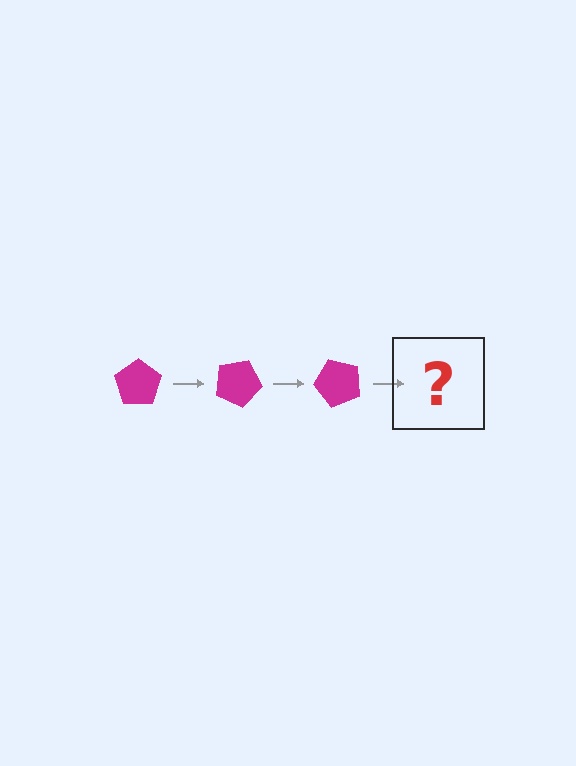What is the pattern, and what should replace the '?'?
The pattern is that the pentagon rotates 25 degrees each step. The '?' should be a magenta pentagon rotated 75 degrees.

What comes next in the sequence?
The next element should be a magenta pentagon rotated 75 degrees.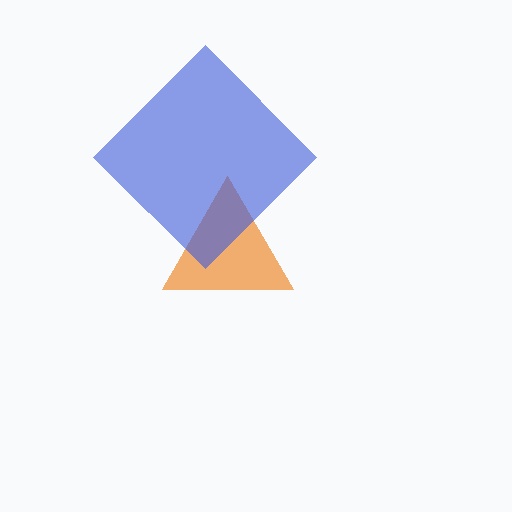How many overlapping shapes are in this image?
There are 2 overlapping shapes in the image.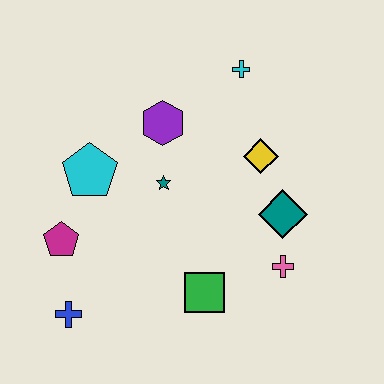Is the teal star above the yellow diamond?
No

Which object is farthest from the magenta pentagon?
The cyan cross is farthest from the magenta pentagon.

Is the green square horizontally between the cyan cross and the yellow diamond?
No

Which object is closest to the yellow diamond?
The teal diamond is closest to the yellow diamond.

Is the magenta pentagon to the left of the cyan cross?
Yes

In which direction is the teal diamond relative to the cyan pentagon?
The teal diamond is to the right of the cyan pentagon.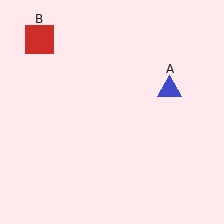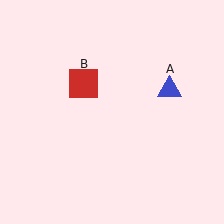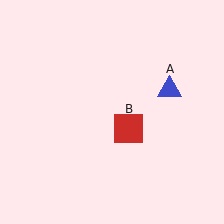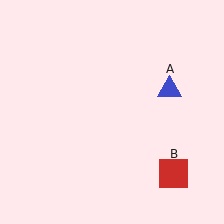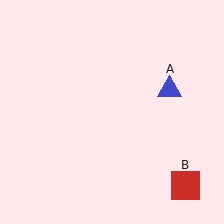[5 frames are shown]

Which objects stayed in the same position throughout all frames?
Blue triangle (object A) remained stationary.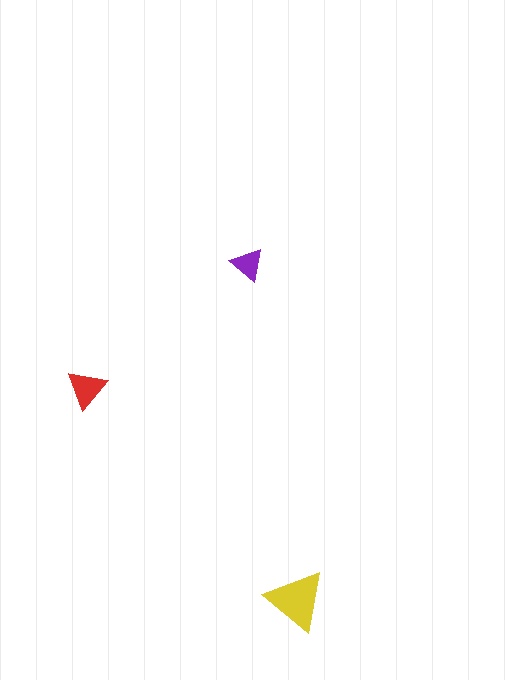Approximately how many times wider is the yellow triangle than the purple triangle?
About 2 times wider.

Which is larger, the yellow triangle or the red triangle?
The yellow one.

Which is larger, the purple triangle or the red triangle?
The red one.